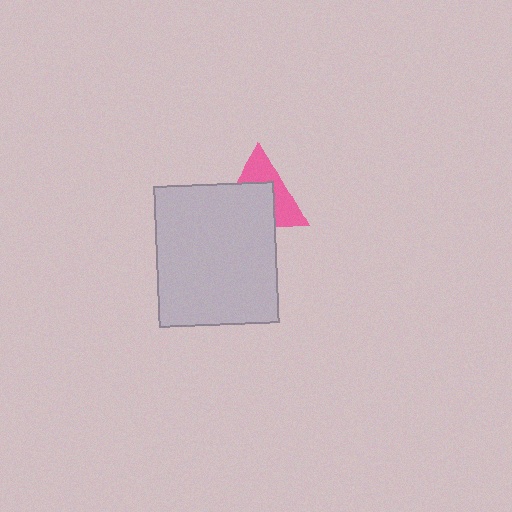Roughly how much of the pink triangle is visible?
A small part of it is visible (roughly 44%).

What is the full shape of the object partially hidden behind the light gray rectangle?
The partially hidden object is a pink triangle.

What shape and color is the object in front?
The object in front is a light gray rectangle.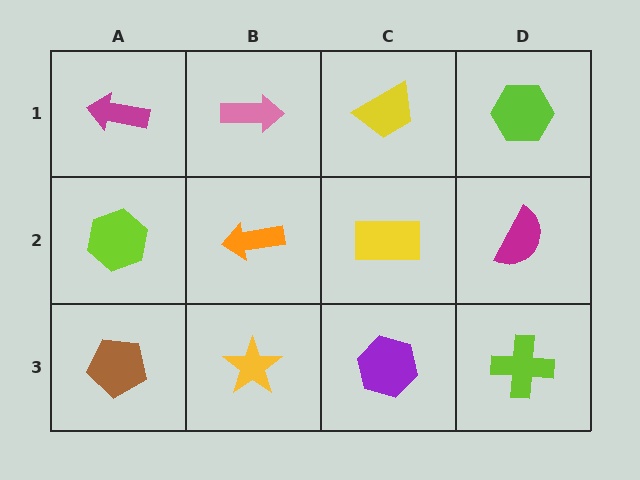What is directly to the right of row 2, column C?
A magenta semicircle.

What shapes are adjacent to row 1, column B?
An orange arrow (row 2, column B), a magenta arrow (row 1, column A), a yellow trapezoid (row 1, column C).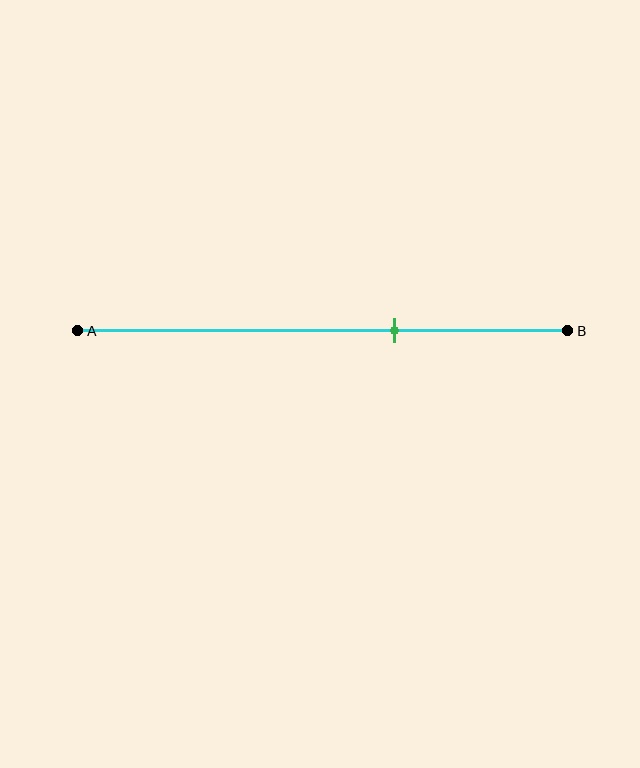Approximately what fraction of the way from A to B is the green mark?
The green mark is approximately 65% of the way from A to B.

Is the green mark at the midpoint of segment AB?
No, the mark is at about 65% from A, not at the 50% midpoint.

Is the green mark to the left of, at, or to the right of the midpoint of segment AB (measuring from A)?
The green mark is to the right of the midpoint of segment AB.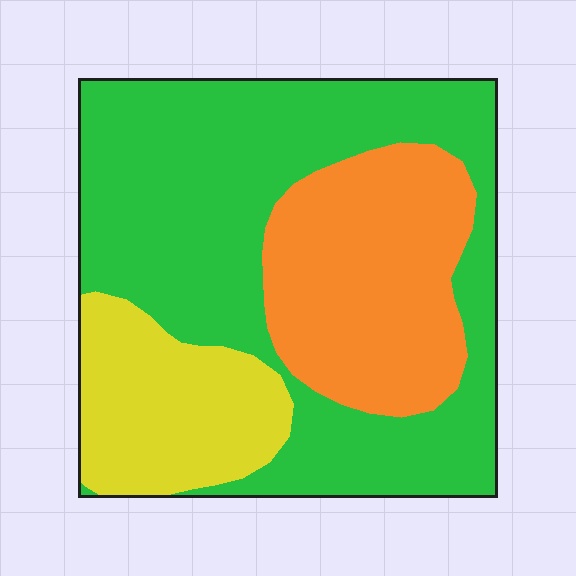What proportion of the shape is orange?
Orange covers 27% of the shape.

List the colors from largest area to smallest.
From largest to smallest: green, orange, yellow.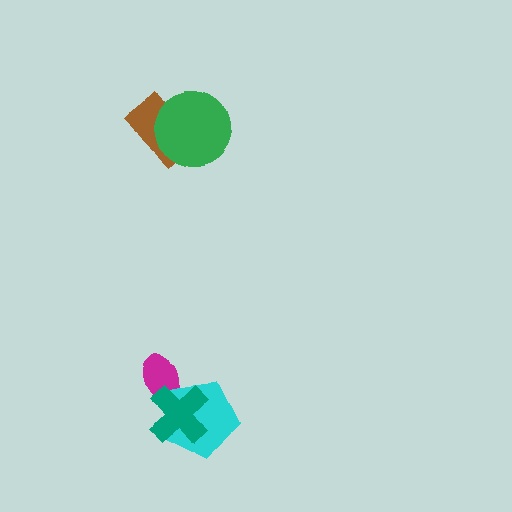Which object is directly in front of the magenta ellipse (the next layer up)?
The cyan pentagon is directly in front of the magenta ellipse.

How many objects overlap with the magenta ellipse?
2 objects overlap with the magenta ellipse.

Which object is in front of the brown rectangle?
The green circle is in front of the brown rectangle.